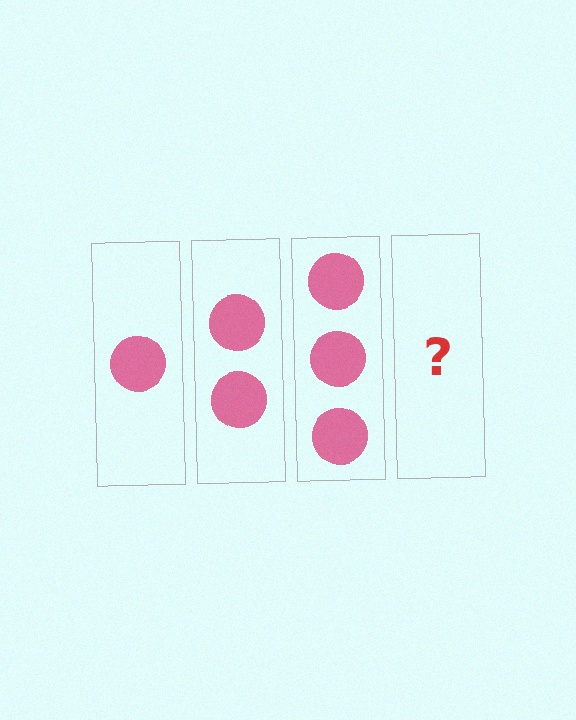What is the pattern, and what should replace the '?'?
The pattern is that each step adds one more circle. The '?' should be 4 circles.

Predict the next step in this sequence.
The next step is 4 circles.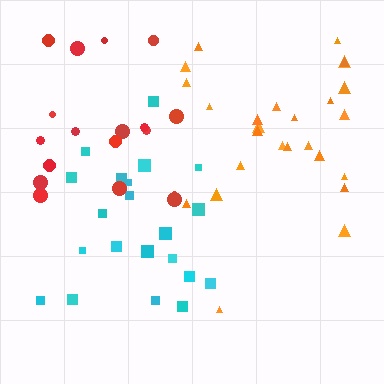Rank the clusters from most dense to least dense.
cyan, orange, red.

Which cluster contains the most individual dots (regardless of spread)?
Orange (26).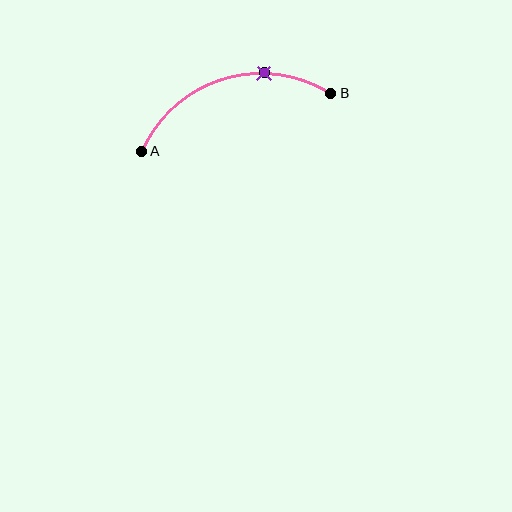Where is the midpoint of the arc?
The arc midpoint is the point on the curve farthest from the straight line joining A and B. It sits above that line.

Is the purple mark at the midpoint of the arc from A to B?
No. The purple mark lies on the arc but is closer to endpoint B. The arc midpoint would be at the point on the curve equidistant along the arc from both A and B.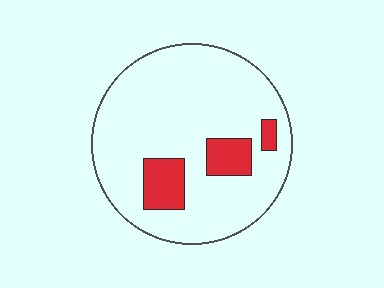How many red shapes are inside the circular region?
3.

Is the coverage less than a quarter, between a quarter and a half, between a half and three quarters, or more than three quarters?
Less than a quarter.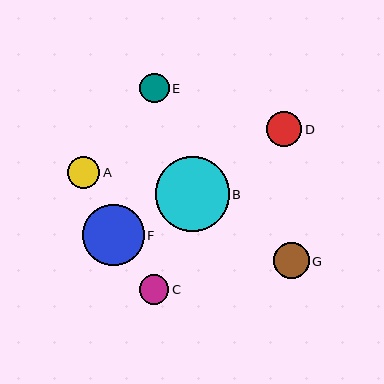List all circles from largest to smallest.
From largest to smallest: B, F, G, D, A, C, E.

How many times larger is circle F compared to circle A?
Circle F is approximately 1.9 times the size of circle A.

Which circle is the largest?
Circle B is the largest with a size of approximately 74 pixels.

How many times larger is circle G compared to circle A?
Circle G is approximately 1.1 times the size of circle A.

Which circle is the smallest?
Circle E is the smallest with a size of approximately 30 pixels.